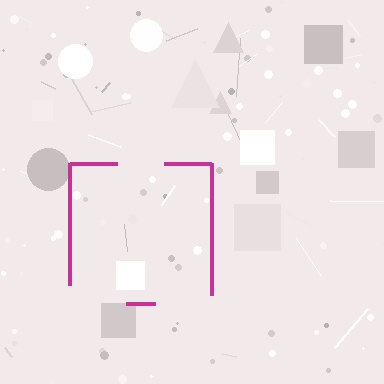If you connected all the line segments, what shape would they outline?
They would outline a square.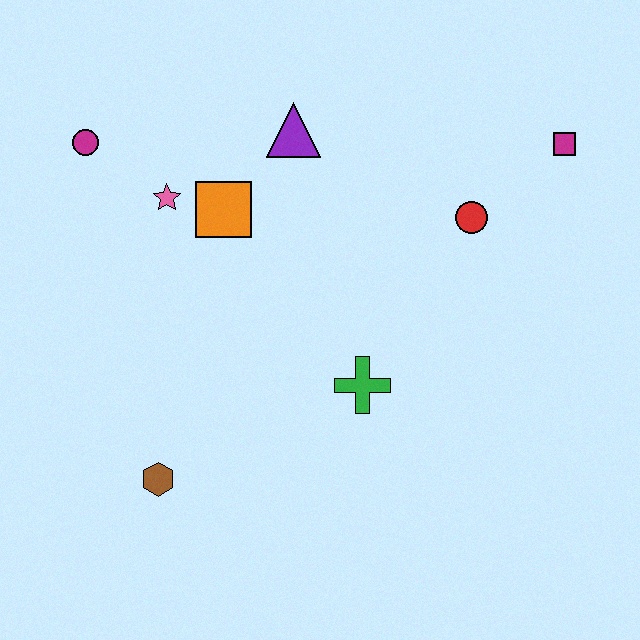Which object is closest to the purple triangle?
The orange square is closest to the purple triangle.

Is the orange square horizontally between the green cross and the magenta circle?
Yes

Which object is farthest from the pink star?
The magenta square is farthest from the pink star.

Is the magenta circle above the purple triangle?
No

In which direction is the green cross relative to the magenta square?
The green cross is below the magenta square.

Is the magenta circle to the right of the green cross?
No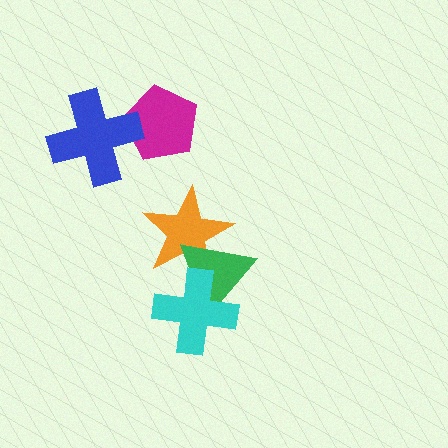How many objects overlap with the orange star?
2 objects overlap with the orange star.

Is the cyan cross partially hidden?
No, no other shape covers it.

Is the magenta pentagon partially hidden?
Yes, it is partially covered by another shape.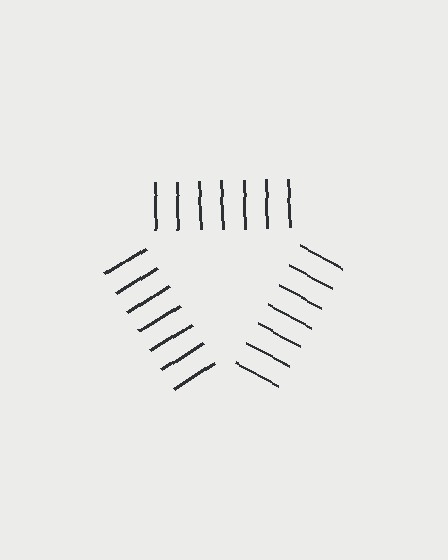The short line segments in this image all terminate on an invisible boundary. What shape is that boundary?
An illusory triangle — the line segments terminate on its edges but no continuous stroke is drawn.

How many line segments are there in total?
21 — 7 along each of the 3 edges.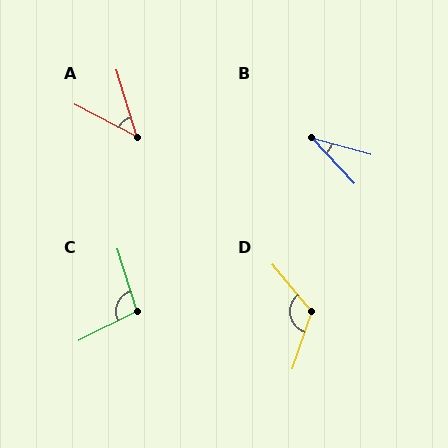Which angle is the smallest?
B, at approximately 31 degrees.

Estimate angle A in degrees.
Approximately 46 degrees.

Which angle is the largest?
D, at approximately 122 degrees.